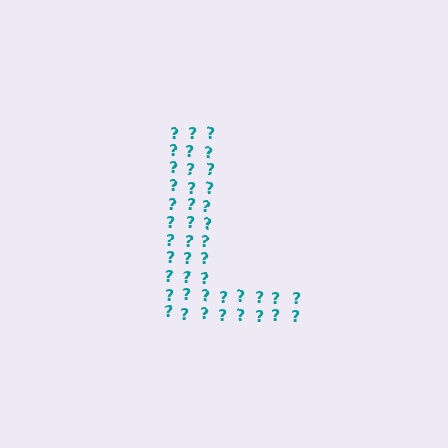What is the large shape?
The large shape is the letter L.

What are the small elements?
The small elements are question marks.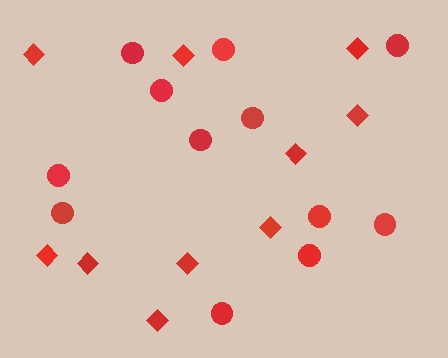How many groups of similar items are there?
There are 2 groups: one group of circles (12) and one group of diamonds (10).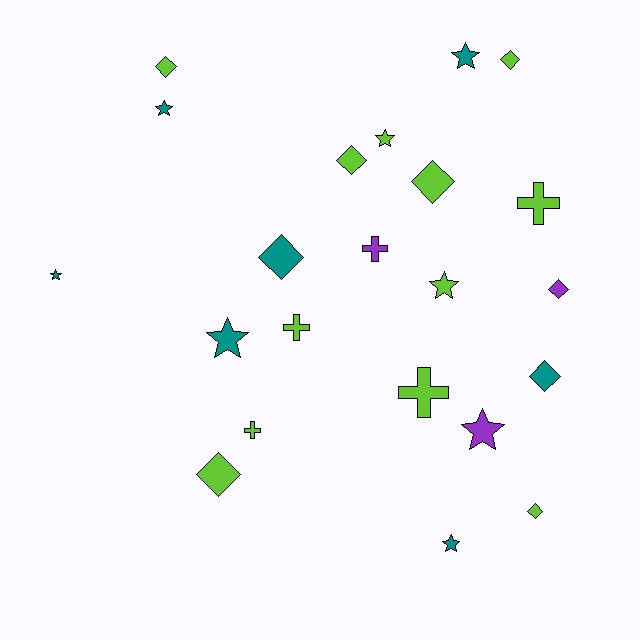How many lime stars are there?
There are 2 lime stars.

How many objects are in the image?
There are 22 objects.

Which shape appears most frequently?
Diamond, with 9 objects.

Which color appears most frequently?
Lime, with 12 objects.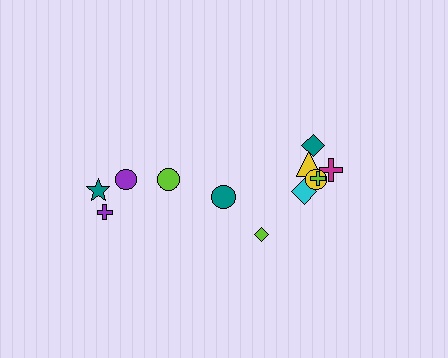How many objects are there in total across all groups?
There are 12 objects.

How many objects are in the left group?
There are 5 objects.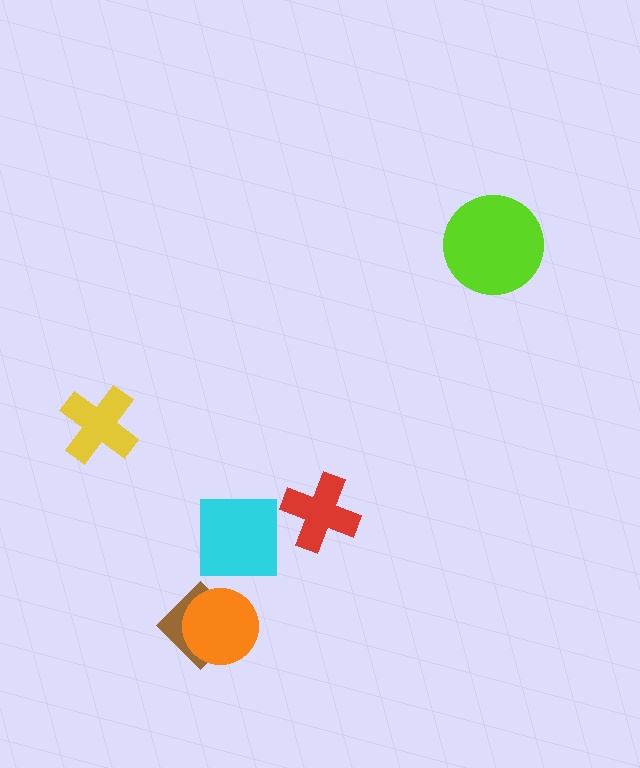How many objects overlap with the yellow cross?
0 objects overlap with the yellow cross.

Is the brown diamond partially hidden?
Yes, it is partially covered by another shape.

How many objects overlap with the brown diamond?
1 object overlaps with the brown diamond.